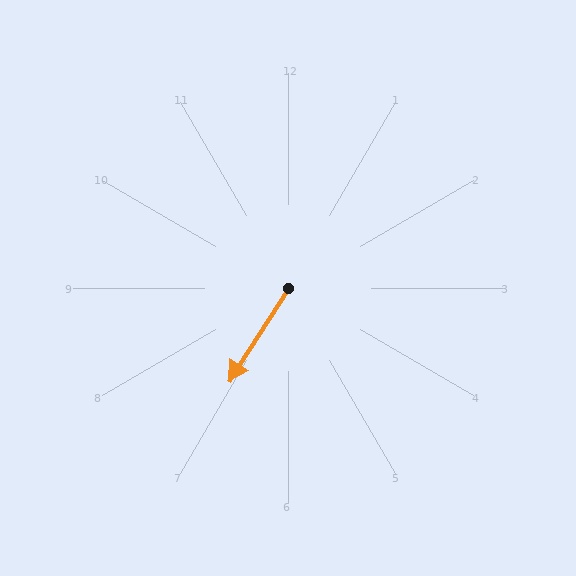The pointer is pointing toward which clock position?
Roughly 7 o'clock.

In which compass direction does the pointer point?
Southwest.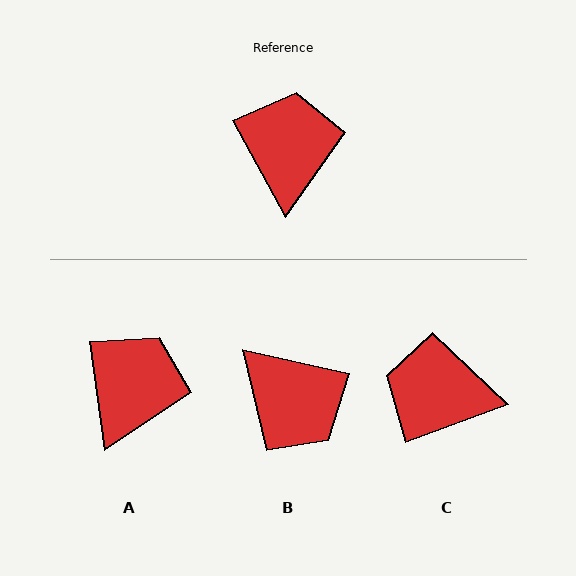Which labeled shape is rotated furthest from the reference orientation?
B, about 132 degrees away.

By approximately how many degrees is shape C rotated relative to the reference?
Approximately 82 degrees counter-clockwise.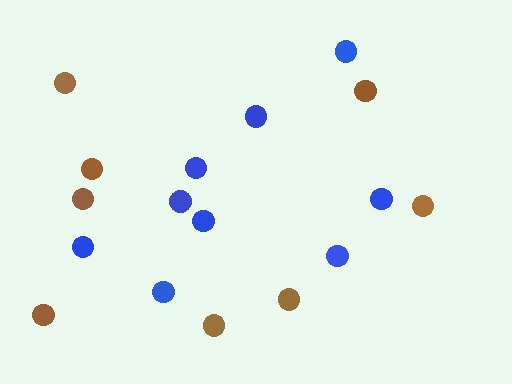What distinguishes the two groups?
There are 2 groups: one group of brown circles (8) and one group of blue circles (9).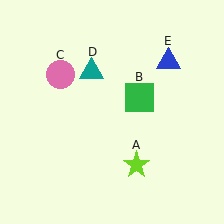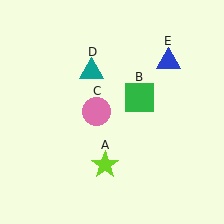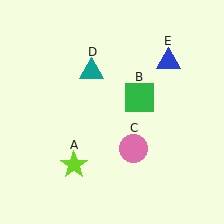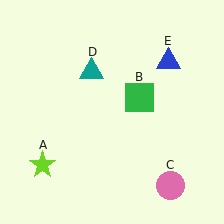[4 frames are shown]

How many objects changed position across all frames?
2 objects changed position: lime star (object A), pink circle (object C).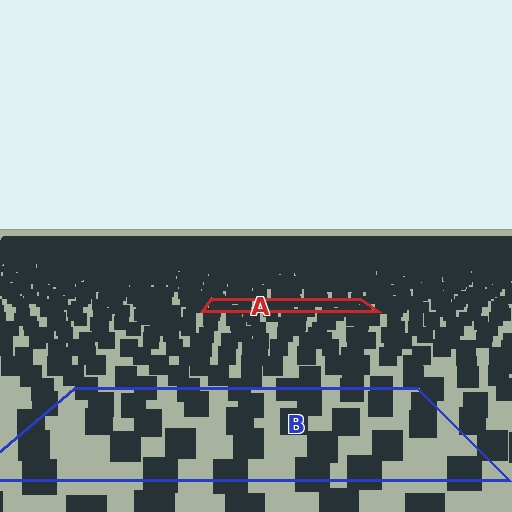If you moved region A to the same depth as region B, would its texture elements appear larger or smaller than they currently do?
They would appear larger. At a closer depth, the same texture elements are projected at a bigger on-screen size.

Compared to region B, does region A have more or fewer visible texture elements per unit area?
Region A has more texture elements per unit area — they are packed more densely because it is farther away.